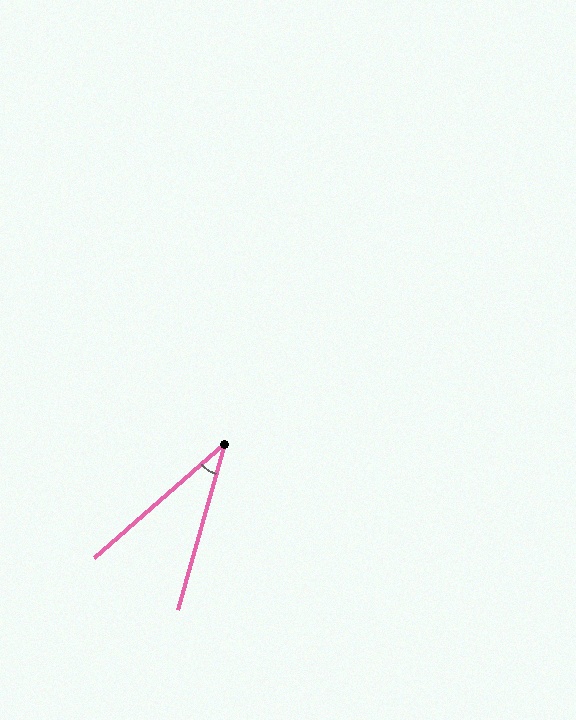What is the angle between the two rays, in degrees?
Approximately 33 degrees.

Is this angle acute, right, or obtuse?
It is acute.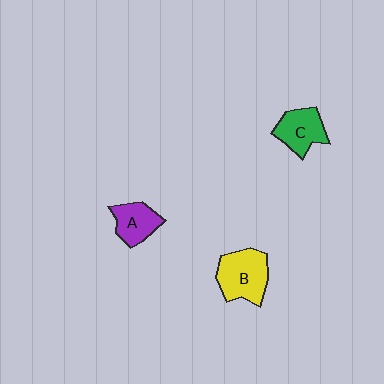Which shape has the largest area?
Shape B (yellow).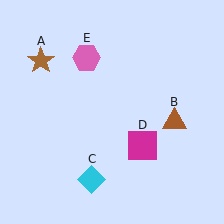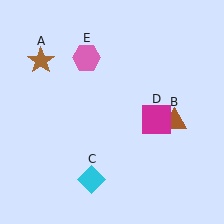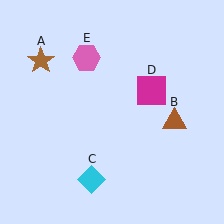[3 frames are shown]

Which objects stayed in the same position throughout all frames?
Brown star (object A) and brown triangle (object B) and cyan diamond (object C) and pink hexagon (object E) remained stationary.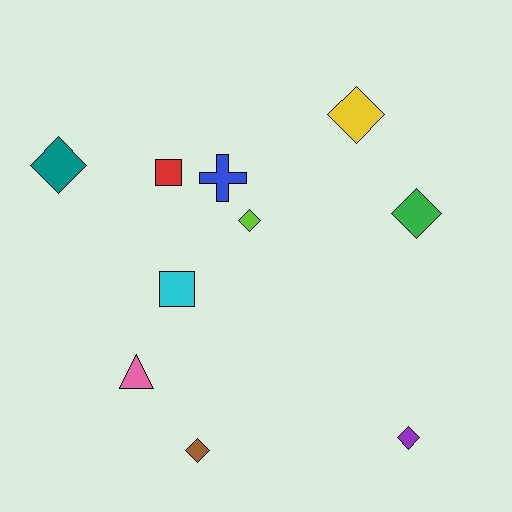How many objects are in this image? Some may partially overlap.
There are 10 objects.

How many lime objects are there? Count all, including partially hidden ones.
There is 1 lime object.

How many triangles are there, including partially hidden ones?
There is 1 triangle.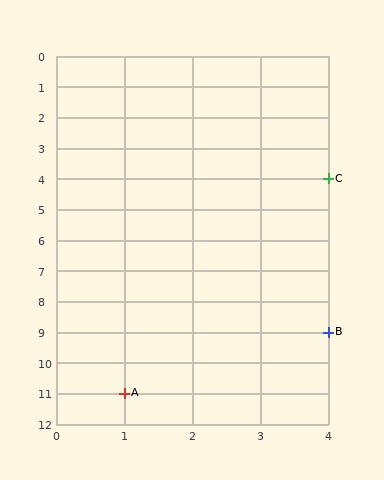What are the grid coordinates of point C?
Point C is at grid coordinates (4, 4).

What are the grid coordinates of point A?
Point A is at grid coordinates (1, 11).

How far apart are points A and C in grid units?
Points A and C are 3 columns and 7 rows apart (about 7.6 grid units diagonally).